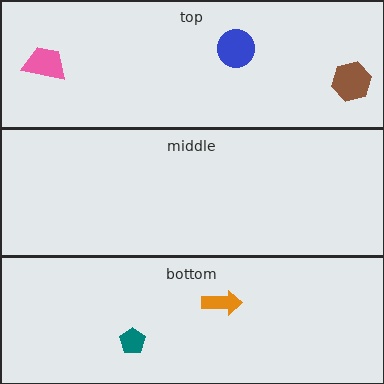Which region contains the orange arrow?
The bottom region.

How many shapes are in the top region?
3.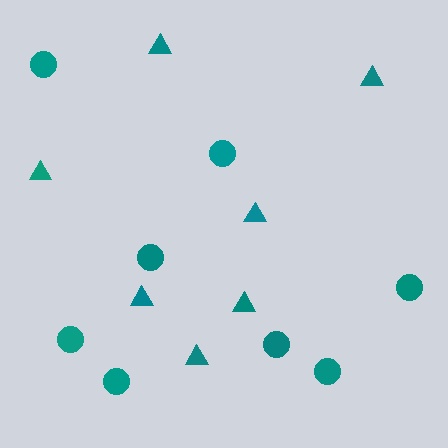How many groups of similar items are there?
There are 2 groups: one group of triangles (7) and one group of circles (8).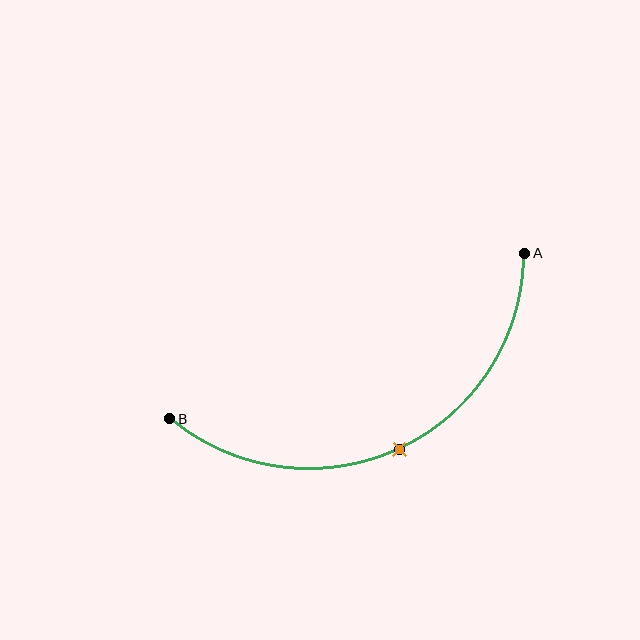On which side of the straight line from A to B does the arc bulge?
The arc bulges below the straight line connecting A and B.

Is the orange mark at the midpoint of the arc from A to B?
Yes. The orange mark lies on the arc at equal arc-length from both A and B — it is the arc midpoint.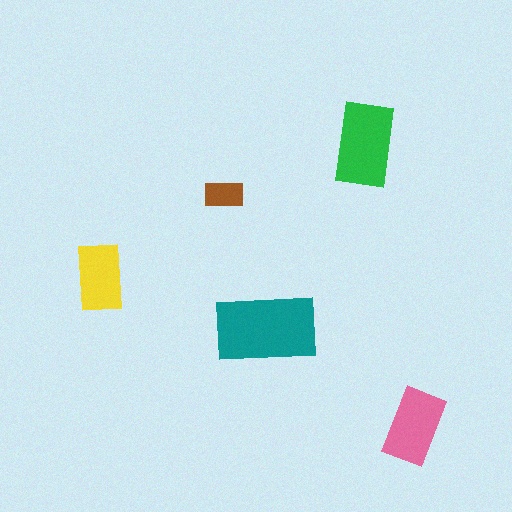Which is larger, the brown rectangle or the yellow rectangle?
The yellow one.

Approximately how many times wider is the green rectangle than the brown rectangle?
About 2 times wider.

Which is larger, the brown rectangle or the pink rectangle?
The pink one.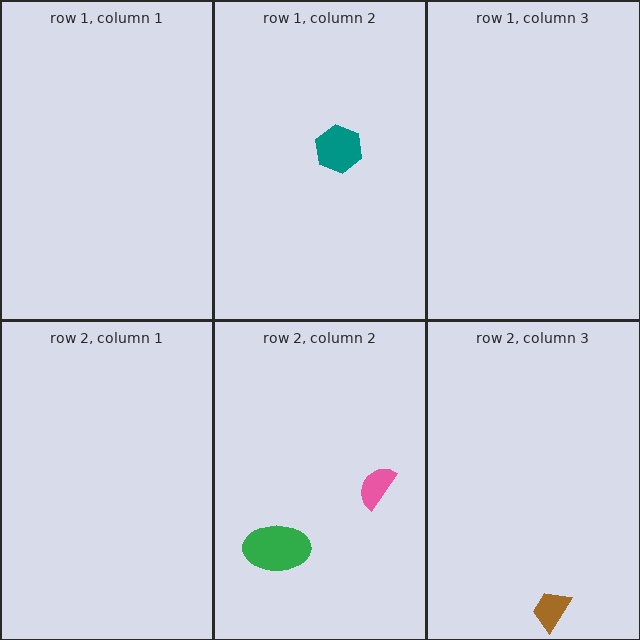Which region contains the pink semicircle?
The row 2, column 2 region.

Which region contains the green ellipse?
The row 2, column 2 region.